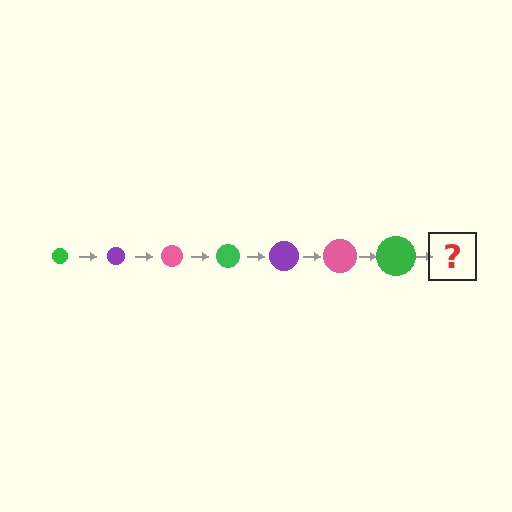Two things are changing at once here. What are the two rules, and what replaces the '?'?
The two rules are that the circle grows larger each step and the color cycles through green, purple, and pink. The '?' should be a purple circle, larger than the previous one.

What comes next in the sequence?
The next element should be a purple circle, larger than the previous one.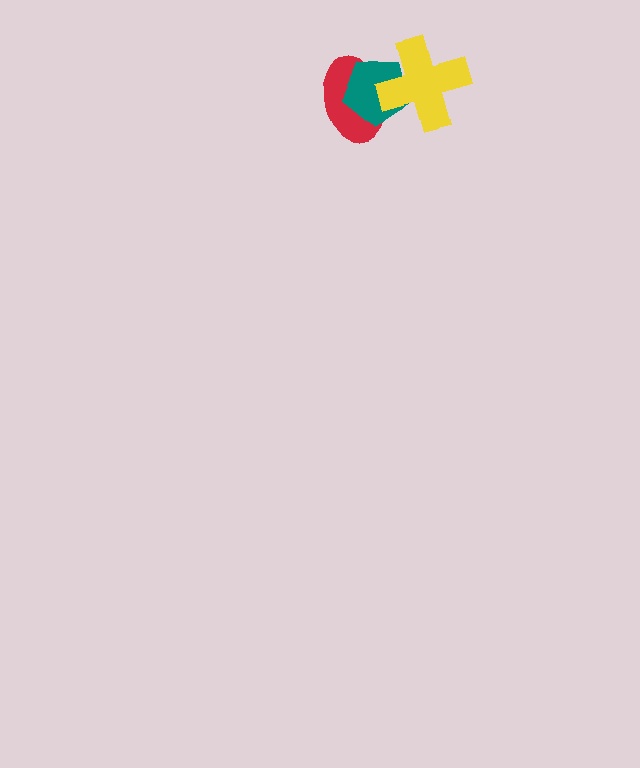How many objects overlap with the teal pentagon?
2 objects overlap with the teal pentagon.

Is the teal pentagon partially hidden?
Yes, it is partially covered by another shape.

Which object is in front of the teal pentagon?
The yellow cross is in front of the teal pentagon.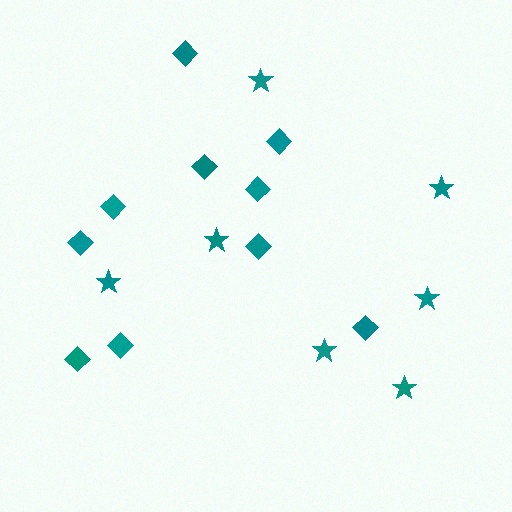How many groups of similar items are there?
There are 2 groups: one group of diamonds (10) and one group of stars (7).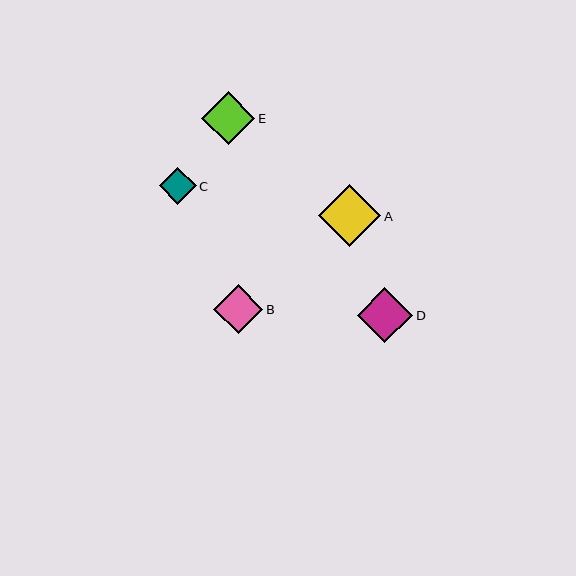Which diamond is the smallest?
Diamond C is the smallest with a size of approximately 37 pixels.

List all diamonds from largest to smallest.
From largest to smallest: A, D, E, B, C.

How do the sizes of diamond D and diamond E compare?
Diamond D and diamond E are approximately the same size.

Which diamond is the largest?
Diamond A is the largest with a size of approximately 62 pixels.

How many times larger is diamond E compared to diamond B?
Diamond E is approximately 1.1 times the size of diamond B.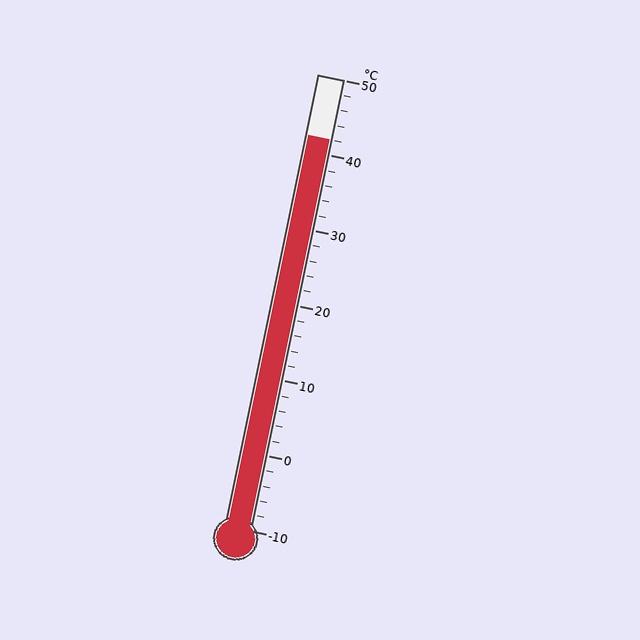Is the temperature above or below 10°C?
The temperature is above 10°C.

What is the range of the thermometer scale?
The thermometer scale ranges from -10°C to 50°C.